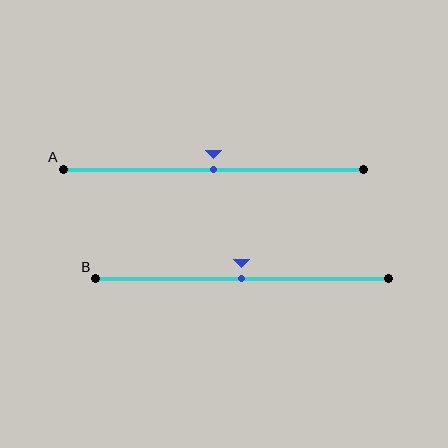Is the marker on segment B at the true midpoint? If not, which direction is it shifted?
Yes, the marker on segment B is at the true midpoint.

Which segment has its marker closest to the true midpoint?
Segment A has its marker closest to the true midpoint.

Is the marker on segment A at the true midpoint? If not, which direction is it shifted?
Yes, the marker on segment A is at the true midpoint.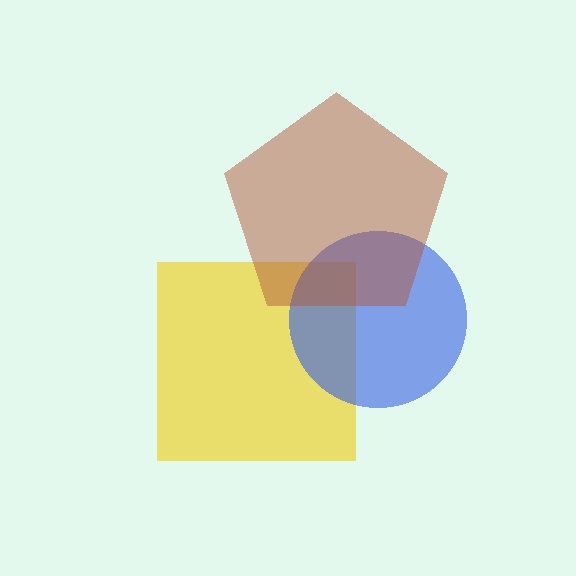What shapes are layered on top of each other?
The layered shapes are: a yellow square, a blue circle, a brown pentagon.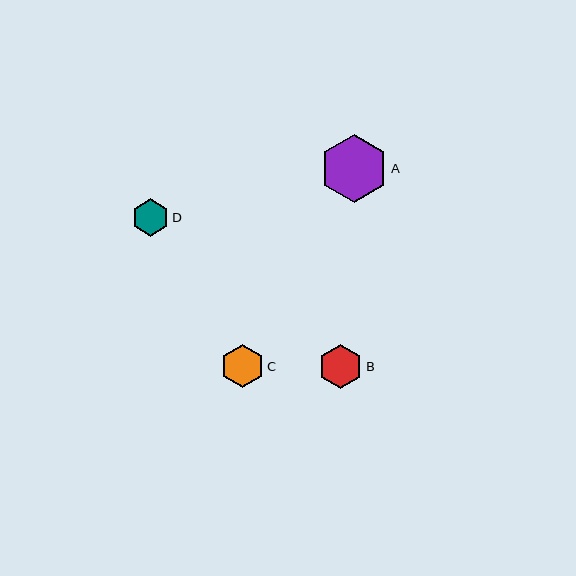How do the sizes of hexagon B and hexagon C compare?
Hexagon B and hexagon C are approximately the same size.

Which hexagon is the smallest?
Hexagon D is the smallest with a size of approximately 38 pixels.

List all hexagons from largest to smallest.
From largest to smallest: A, B, C, D.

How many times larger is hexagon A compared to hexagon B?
Hexagon A is approximately 1.5 times the size of hexagon B.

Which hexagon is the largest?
Hexagon A is the largest with a size of approximately 68 pixels.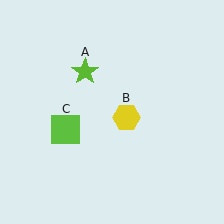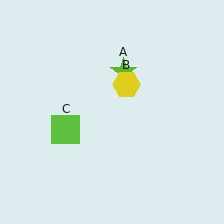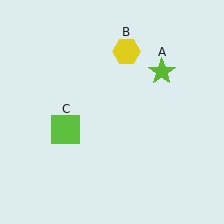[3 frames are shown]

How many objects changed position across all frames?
2 objects changed position: lime star (object A), yellow hexagon (object B).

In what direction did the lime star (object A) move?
The lime star (object A) moved right.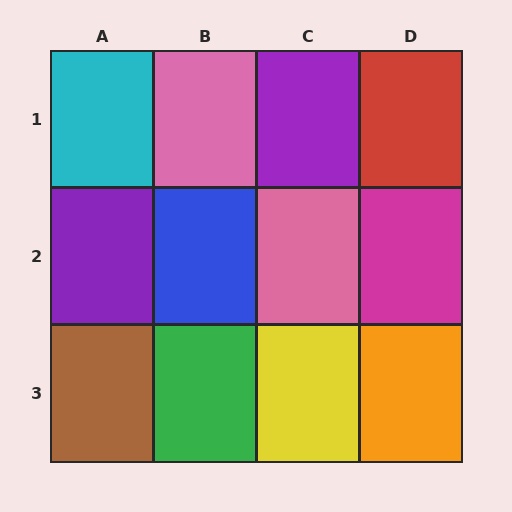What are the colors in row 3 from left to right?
Brown, green, yellow, orange.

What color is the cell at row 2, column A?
Purple.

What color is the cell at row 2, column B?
Blue.